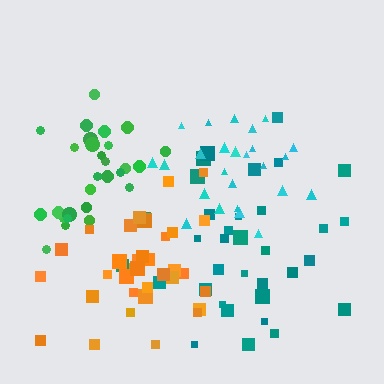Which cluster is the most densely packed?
Orange.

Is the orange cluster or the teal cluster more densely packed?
Orange.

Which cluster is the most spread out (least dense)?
Teal.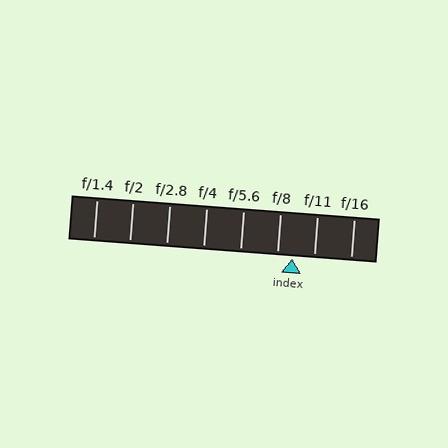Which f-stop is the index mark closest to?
The index mark is closest to f/8.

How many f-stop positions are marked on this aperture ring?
There are 8 f-stop positions marked.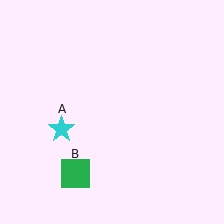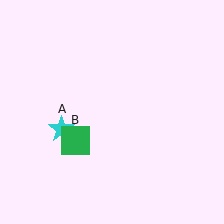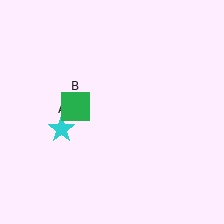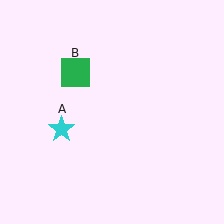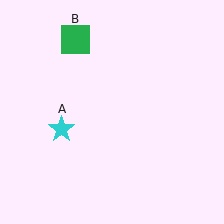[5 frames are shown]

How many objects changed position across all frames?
1 object changed position: green square (object B).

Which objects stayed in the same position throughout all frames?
Cyan star (object A) remained stationary.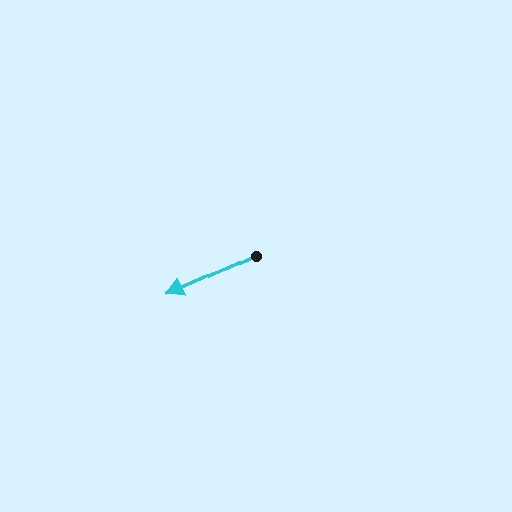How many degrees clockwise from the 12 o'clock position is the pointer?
Approximately 246 degrees.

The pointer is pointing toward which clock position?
Roughly 8 o'clock.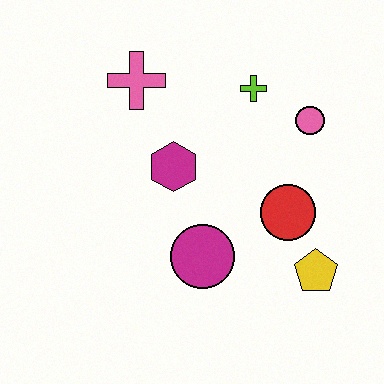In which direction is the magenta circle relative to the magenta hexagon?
The magenta circle is below the magenta hexagon.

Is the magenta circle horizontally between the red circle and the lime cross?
No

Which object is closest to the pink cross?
The magenta hexagon is closest to the pink cross.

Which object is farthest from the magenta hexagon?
The yellow pentagon is farthest from the magenta hexagon.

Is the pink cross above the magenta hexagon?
Yes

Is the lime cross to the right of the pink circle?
No